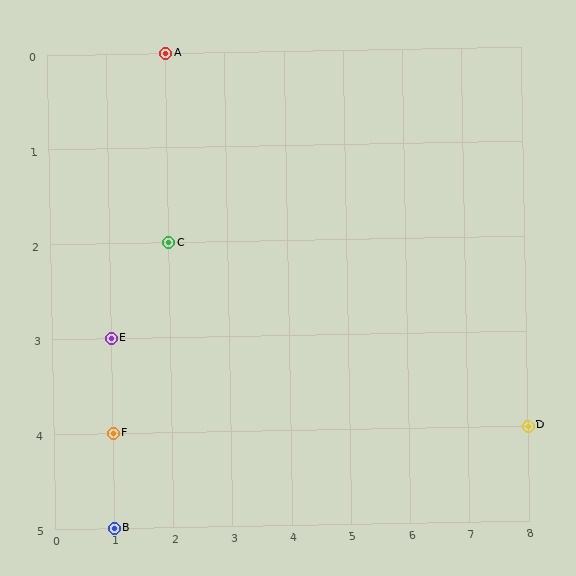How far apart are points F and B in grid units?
Points F and B are 1 row apart.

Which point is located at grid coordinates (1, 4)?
Point F is at (1, 4).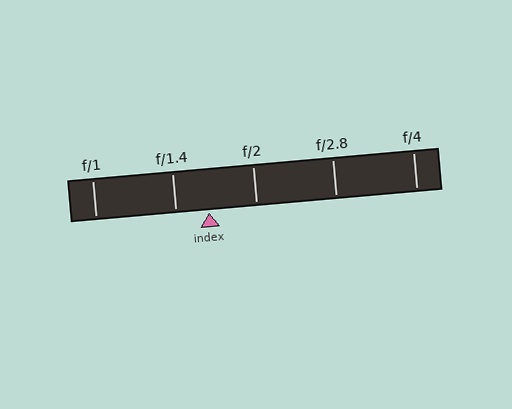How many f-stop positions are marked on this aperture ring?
There are 5 f-stop positions marked.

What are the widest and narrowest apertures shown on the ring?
The widest aperture shown is f/1 and the narrowest is f/4.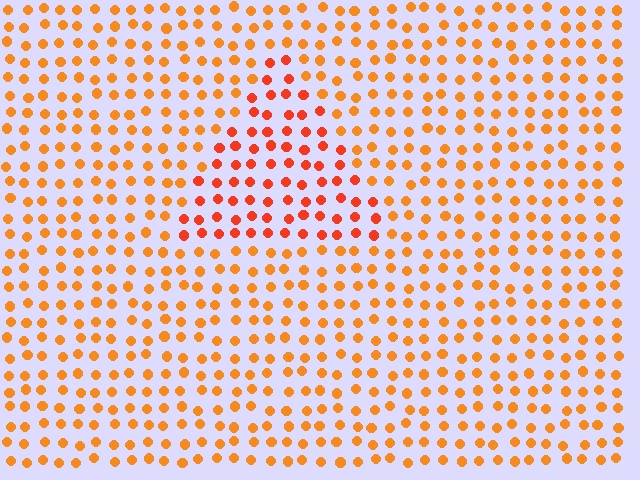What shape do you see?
I see a triangle.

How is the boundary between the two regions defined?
The boundary is defined purely by a slight shift in hue (about 23 degrees). Spacing, size, and orientation are identical on both sides.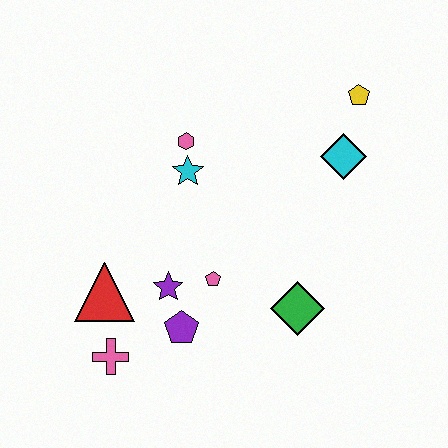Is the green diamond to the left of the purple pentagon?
No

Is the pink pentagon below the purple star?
No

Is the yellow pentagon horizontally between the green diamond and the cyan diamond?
No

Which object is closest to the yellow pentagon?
The cyan diamond is closest to the yellow pentagon.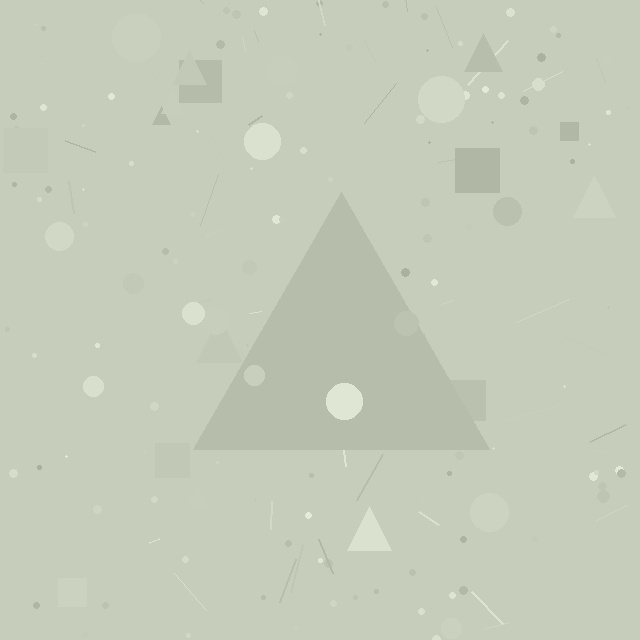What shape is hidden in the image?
A triangle is hidden in the image.